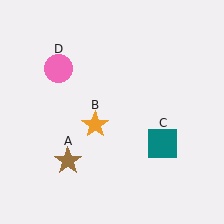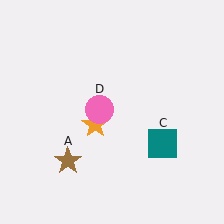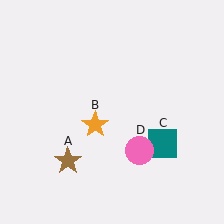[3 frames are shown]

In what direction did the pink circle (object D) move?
The pink circle (object D) moved down and to the right.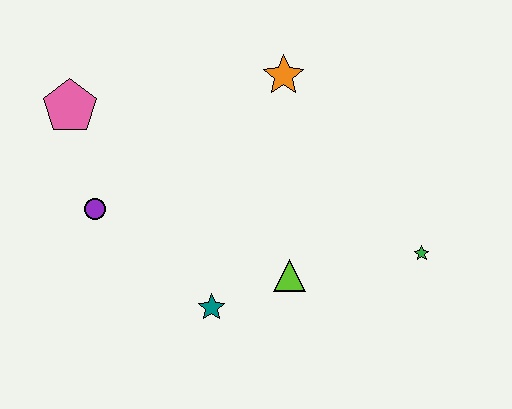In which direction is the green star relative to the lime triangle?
The green star is to the right of the lime triangle.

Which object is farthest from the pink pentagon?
The green star is farthest from the pink pentagon.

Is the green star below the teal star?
No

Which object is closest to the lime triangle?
The teal star is closest to the lime triangle.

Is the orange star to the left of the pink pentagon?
No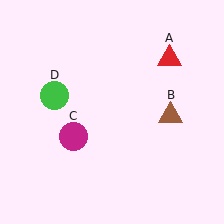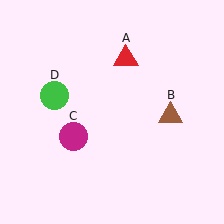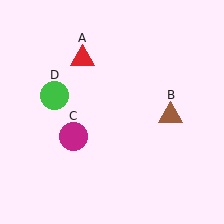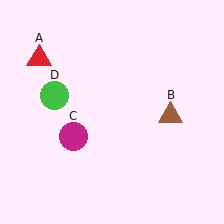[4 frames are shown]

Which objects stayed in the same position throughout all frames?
Brown triangle (object B) and magenta circle (object C) and green circle (object D) remained stationary.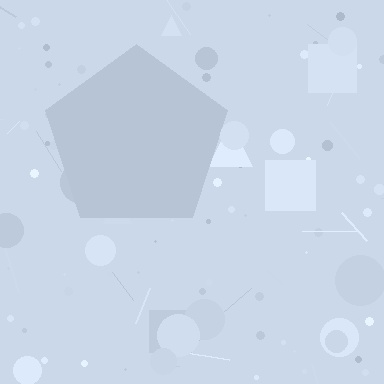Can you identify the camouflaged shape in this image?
The camouflaged shape is a pentagon.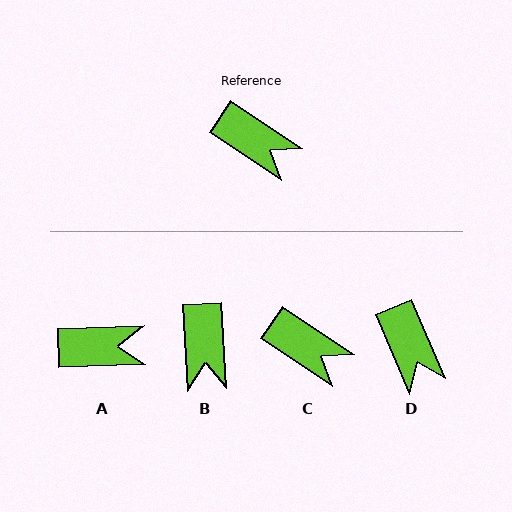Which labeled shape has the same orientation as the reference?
C.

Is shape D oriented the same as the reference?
No, it is off by about 33 degrees.